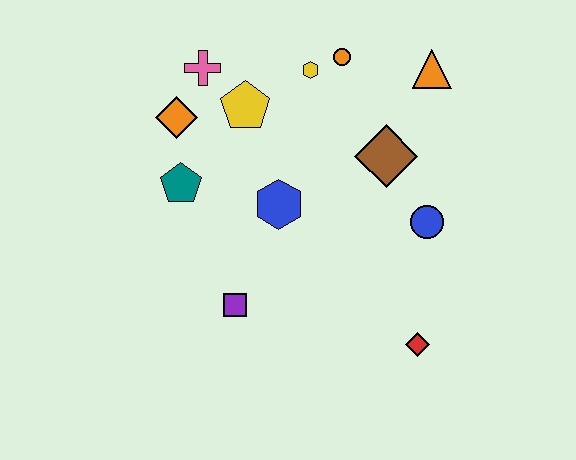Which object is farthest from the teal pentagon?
The red diamond is farthest from the teal pentagon.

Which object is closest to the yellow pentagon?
The pink cross is closest to the yellow pentagon.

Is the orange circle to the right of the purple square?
Yes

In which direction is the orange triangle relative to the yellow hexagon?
The orange triangle is to the right of the yellow hexagon.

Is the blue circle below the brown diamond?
Yes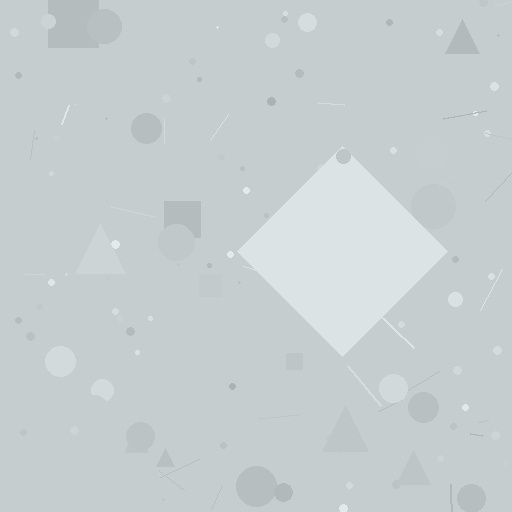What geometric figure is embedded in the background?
A diamond is embedded in the background.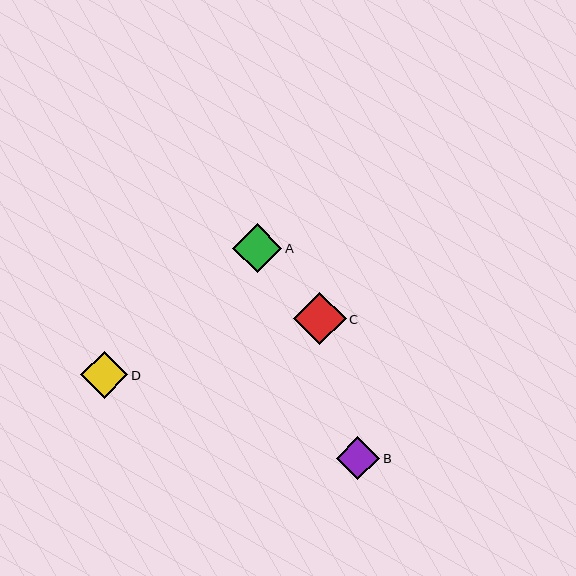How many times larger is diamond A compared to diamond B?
Diamond A is approximately 1.1 times the size of diamond B.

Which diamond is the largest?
Diamond C is the largest with a size of approximately 53 pixels.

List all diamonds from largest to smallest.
From largest to smallest: C, A, D, B.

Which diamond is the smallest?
Diamond B is the smallest with a size of approximately 43 pixels.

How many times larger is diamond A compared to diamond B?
Diamond A is approximately 1.1 times the size of diamond B.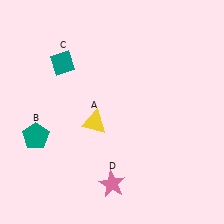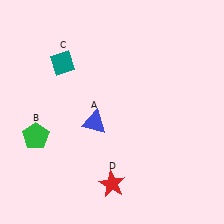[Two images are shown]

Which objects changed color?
A changed from yellow to blue. B changed from teal to green. D changed from pink to red.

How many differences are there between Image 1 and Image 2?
There are 3 differences between the two images.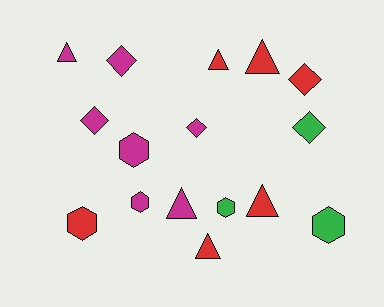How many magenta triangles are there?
There are 2 magenta triangles.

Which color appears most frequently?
Magenta, with 7 objects.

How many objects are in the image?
There are 16 objects.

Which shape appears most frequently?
Triangle, with 6 objects.